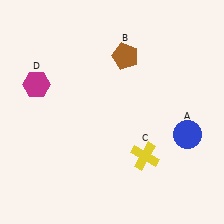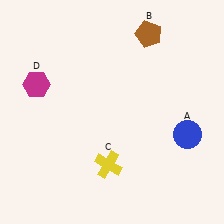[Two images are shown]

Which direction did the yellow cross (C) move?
The yellow cross (C) moved left.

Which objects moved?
The objects that moved are: the brown pentagon (B), the yellow cross (C).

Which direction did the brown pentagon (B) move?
The brown pentagon (B) moved right.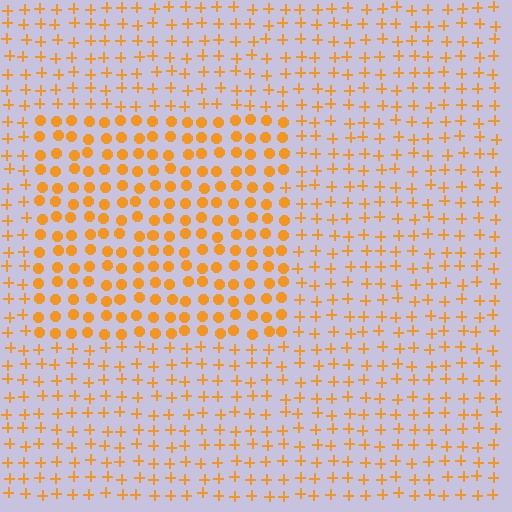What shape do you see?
I see a rectangle.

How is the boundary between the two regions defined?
The boundary is defined by a change in element shape: circles inside vs. plus signs outside. All elements share the same color and spacing.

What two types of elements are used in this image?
The image uses circles inside the rectangle region and plus signs outside it.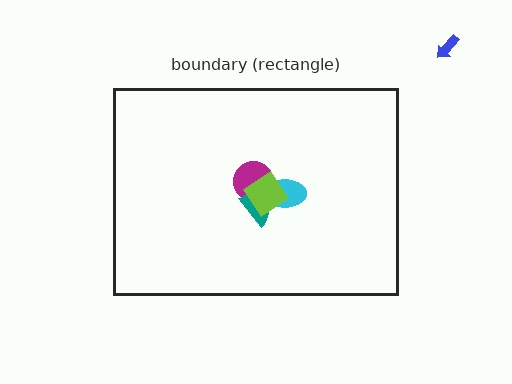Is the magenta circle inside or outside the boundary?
Inside.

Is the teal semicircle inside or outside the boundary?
Inside.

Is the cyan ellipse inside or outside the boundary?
Inside.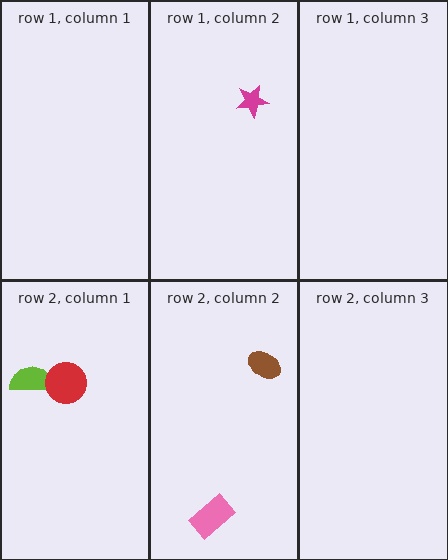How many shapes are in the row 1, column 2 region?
1.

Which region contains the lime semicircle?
The row 2, column 1 region.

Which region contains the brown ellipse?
The row 2, column 2 region.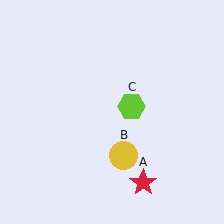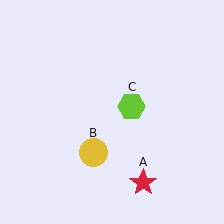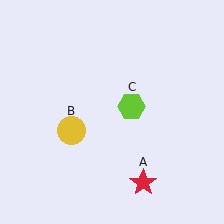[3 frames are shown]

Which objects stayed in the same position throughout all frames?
Red star (object A) and lime hexagon (object C) remained stationary.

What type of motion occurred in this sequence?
The yellow circle (object B) rotated clockwise around the center of the scene.